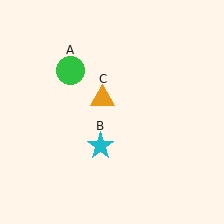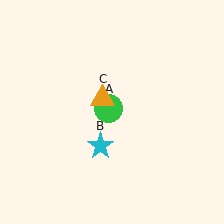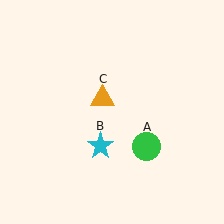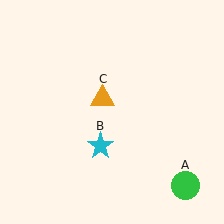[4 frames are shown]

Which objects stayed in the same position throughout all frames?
Cyan star (object B) and orange triangle (object C) remained stationary.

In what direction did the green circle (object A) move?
The green circle (object A) moved down and to the right.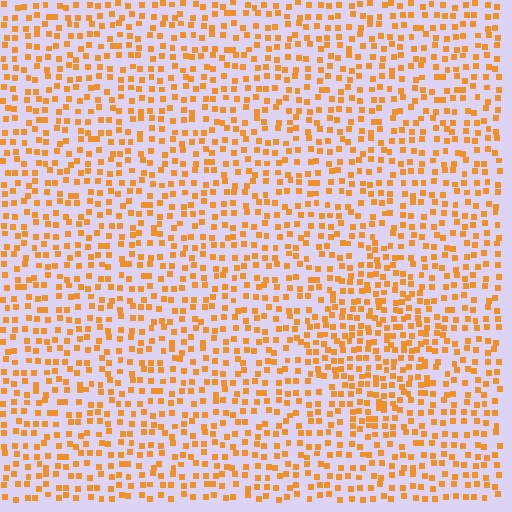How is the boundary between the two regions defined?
The boundary is defined by a change in element density (approximately 1.5x ratio). All elements are the same color, size, and shape.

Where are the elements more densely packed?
The elements are more densely packed inside the diamond boundary.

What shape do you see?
I see a diamond.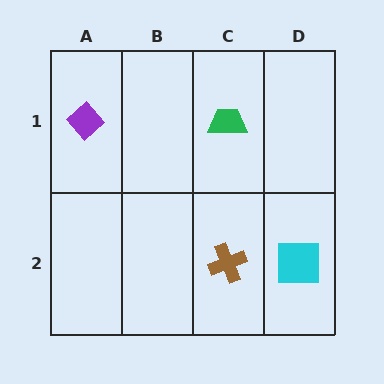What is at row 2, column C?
A brown cross.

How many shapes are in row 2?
2 shapes.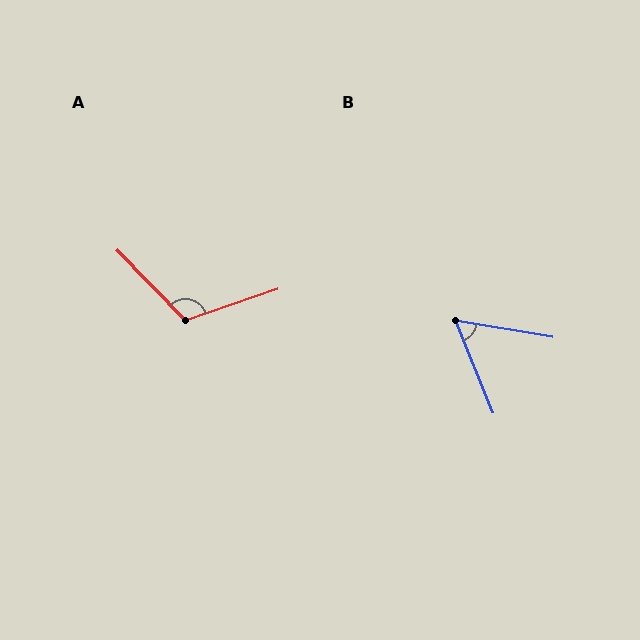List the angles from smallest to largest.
B (58°), A (116°).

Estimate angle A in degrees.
Approximately 116 degrees.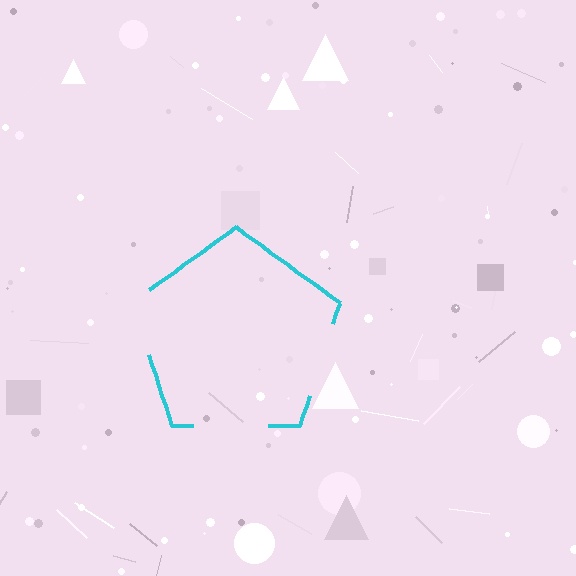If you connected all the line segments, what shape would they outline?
They would outline a pentagon.